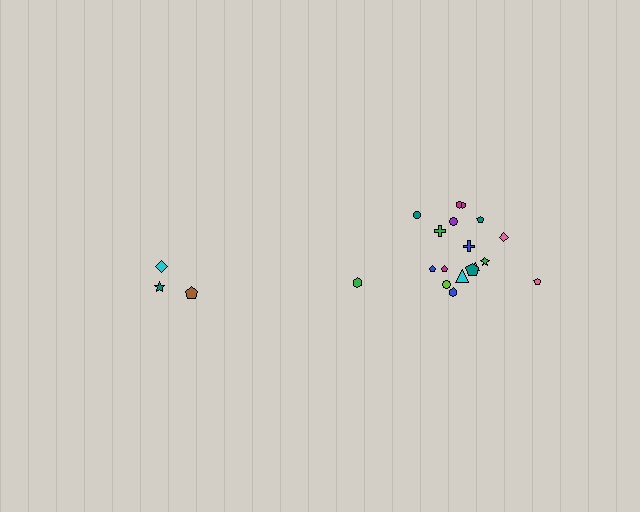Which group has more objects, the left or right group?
The right group.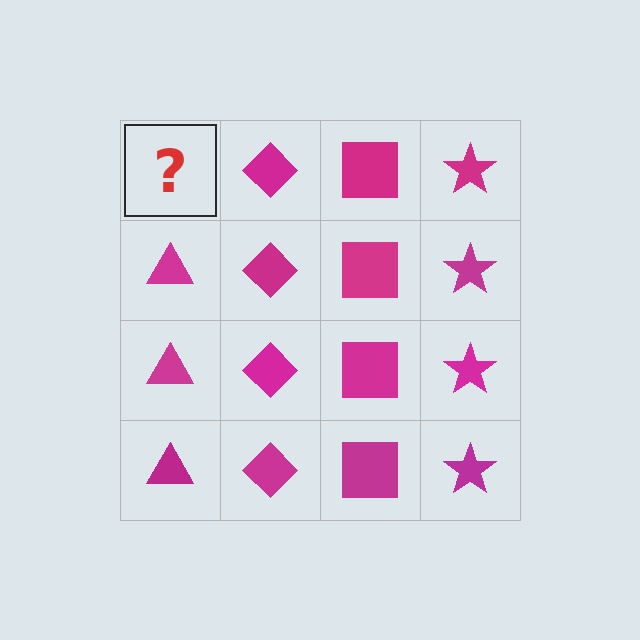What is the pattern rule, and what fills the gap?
The rule is that each column has a consistent shape. The gap should be filled with a magenta triangle.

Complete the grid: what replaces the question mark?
The question mark should be replaced with a magenta triangle.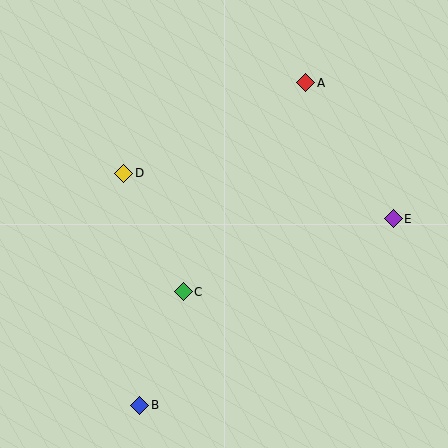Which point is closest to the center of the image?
Point C at (183, 292) is closest to the center.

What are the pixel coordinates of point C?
Point C is at (183, 292).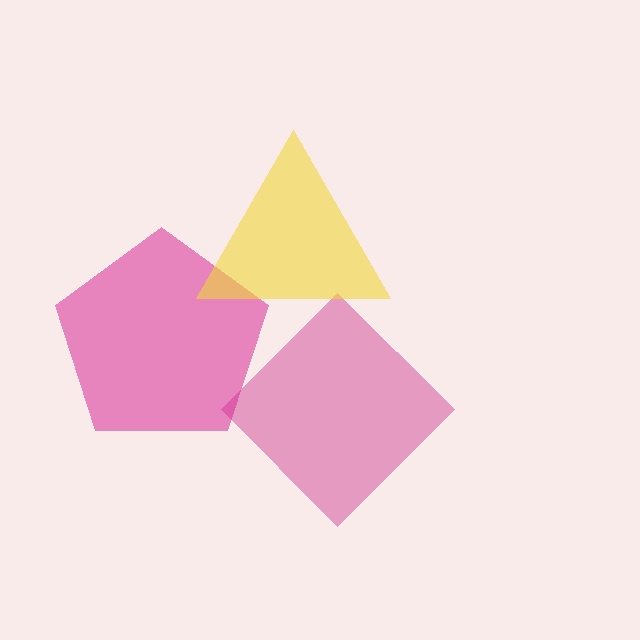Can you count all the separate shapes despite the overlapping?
Yes, there are 3 separate shapes.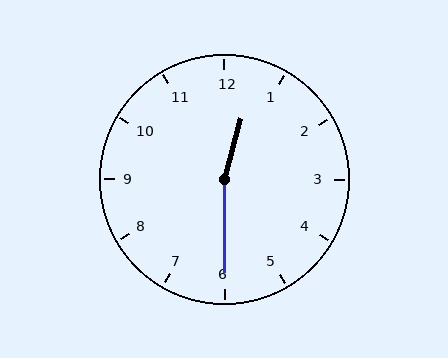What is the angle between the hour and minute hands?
Approximately 165 degrees.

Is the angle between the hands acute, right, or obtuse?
It is obtuse.